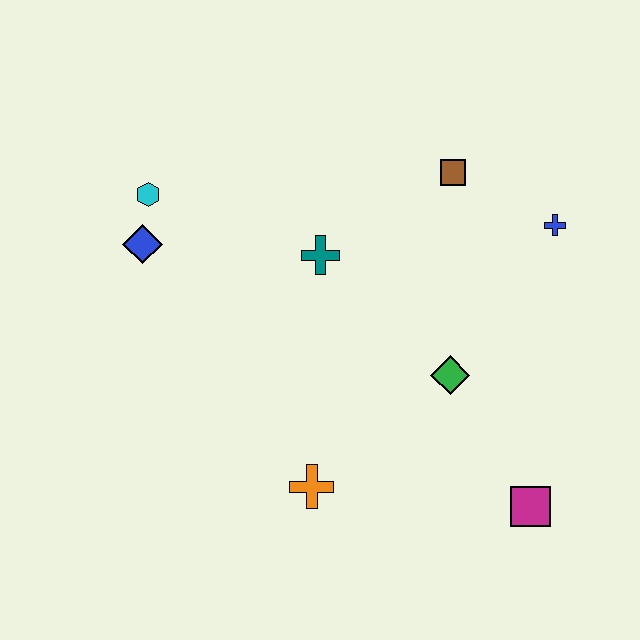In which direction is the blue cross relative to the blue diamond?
The blue cross is to the right of the blue diamond.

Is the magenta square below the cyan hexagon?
Yes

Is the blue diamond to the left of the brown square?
Yes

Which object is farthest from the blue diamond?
The magenta square is farthest from the blue diamond.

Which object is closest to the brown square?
The blue cross is closest to the brown square.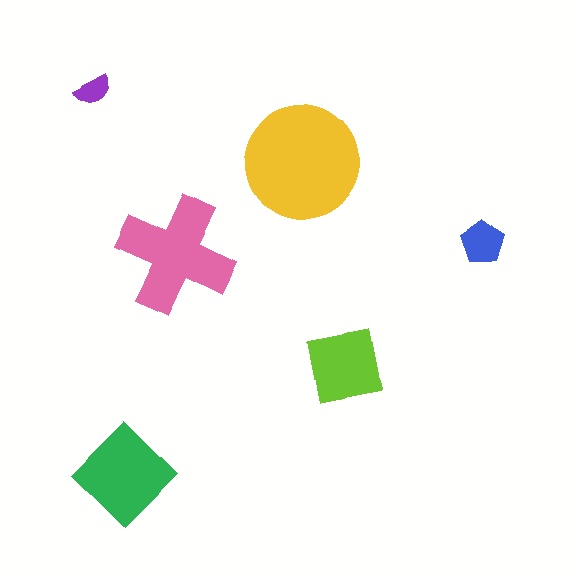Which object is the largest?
The yellow circle.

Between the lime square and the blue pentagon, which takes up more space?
The lime square.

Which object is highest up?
The purple semicircle is topmost.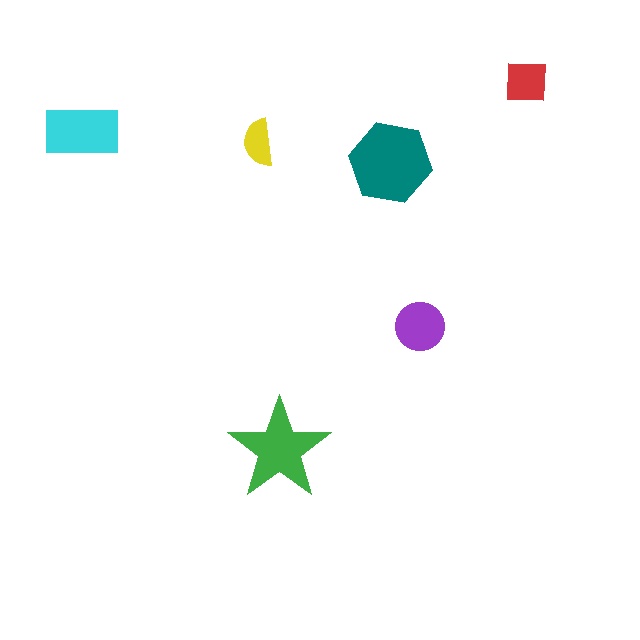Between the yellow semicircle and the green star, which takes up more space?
The green star.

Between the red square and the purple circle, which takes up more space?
The purple circle.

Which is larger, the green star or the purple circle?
The green star.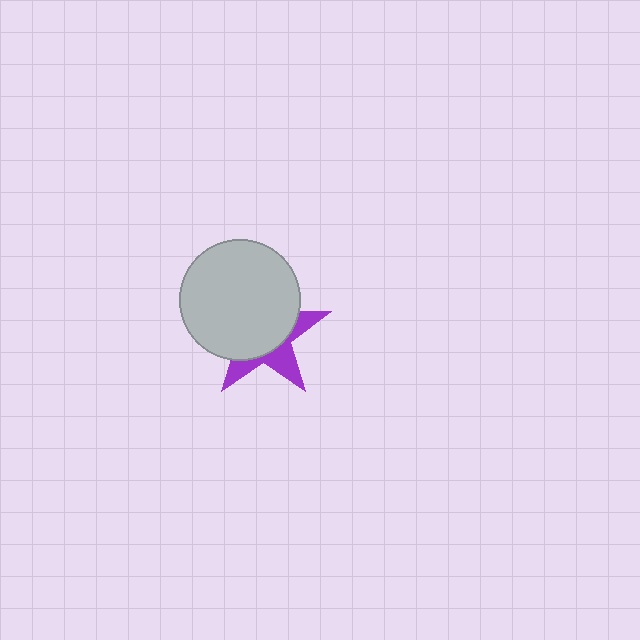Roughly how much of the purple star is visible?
A small part of it is visible (roughly 34%).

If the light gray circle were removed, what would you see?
You would see the complete purple star.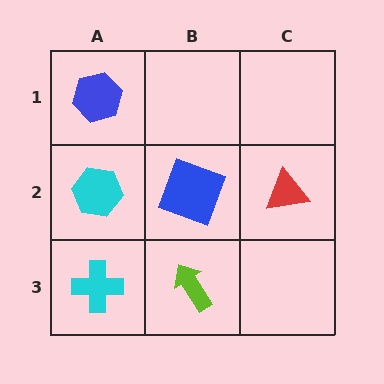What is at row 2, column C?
A red triangle.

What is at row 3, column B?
A lime arrow.